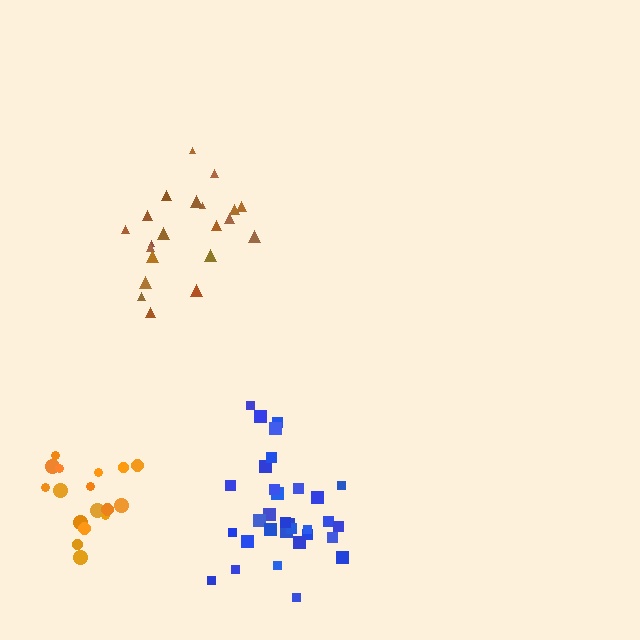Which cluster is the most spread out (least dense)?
Brown.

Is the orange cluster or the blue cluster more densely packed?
Blue.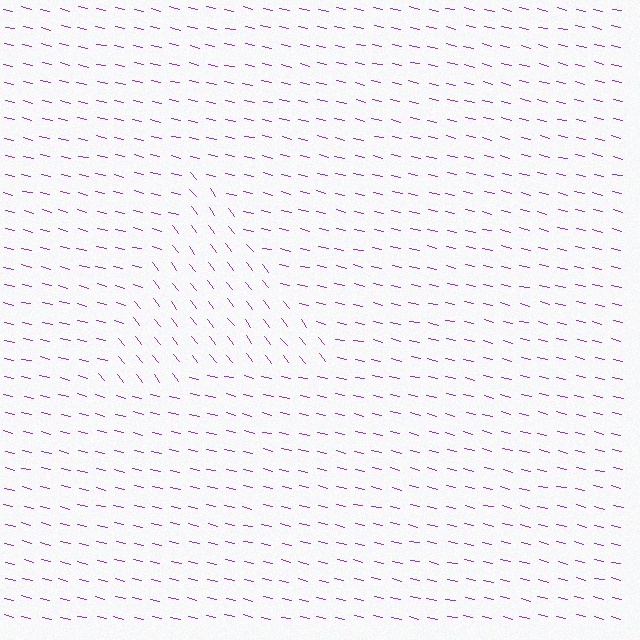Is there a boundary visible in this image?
Yes, there is a texture boundary formed by a change in line orientation.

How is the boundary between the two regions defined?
The boundary is defined purely by a change in line orientation (approximately 40 degrees difference). All lines are the same color and thickness.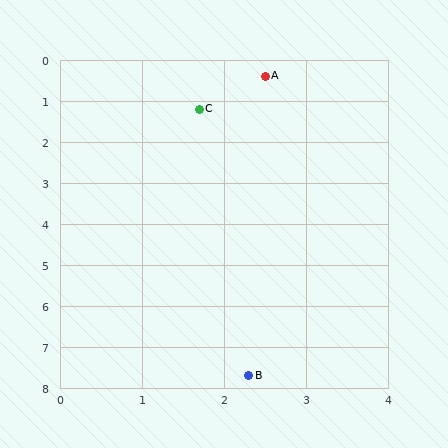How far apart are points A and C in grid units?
Points A and C are about 1.1 grid units apart.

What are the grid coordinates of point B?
Point B is at approximately (2.3, 7.7).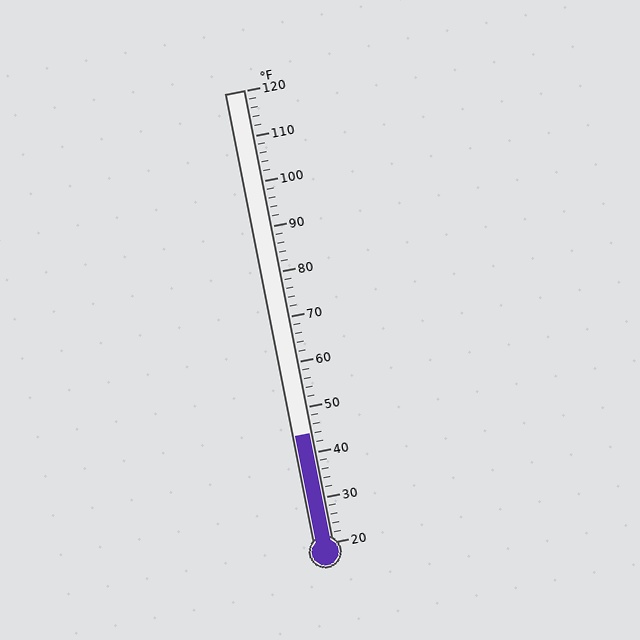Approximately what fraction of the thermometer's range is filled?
The thermometer is filled to approximately 25% of its range.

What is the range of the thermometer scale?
The thermometer scale ranges from 20°F to 120°F.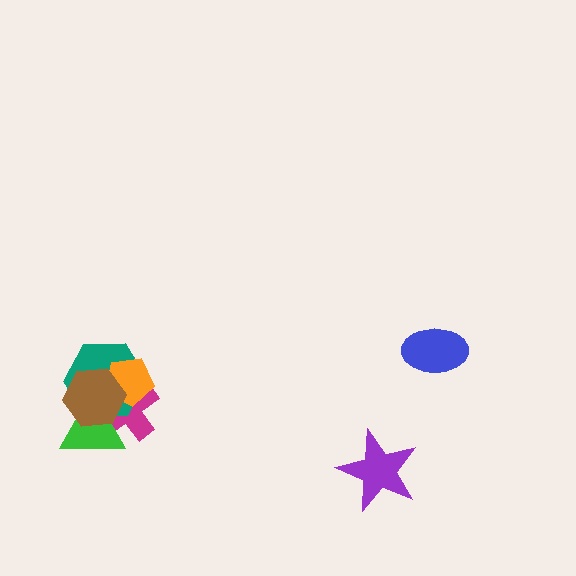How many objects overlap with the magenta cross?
4 objects overlap with the magenta cross.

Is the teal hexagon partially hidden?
Yes, it is partially covered by another shape.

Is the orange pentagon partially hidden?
Yes, it is partially covered by another shape.